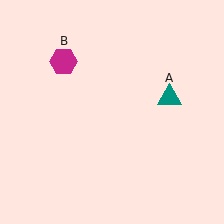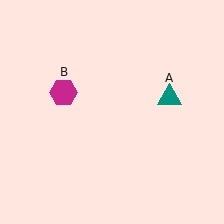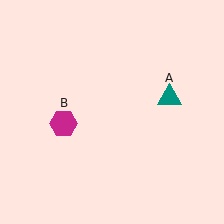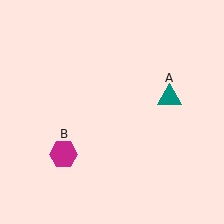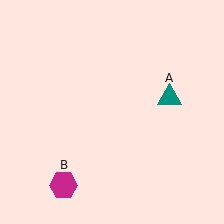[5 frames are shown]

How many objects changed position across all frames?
1 object changed position: magenta hexagon (object B).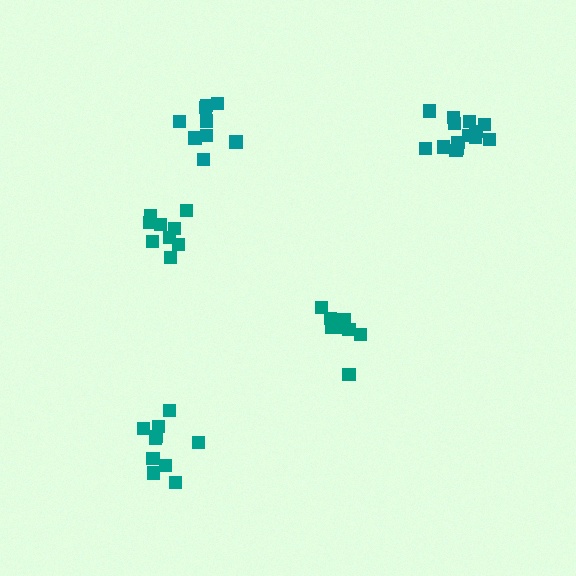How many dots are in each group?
Group 1: 8 dots, Group 2: 9 dots, Group 3: 14 dots, Group 4: 10 dots, Group 5: 9 dots (50 total).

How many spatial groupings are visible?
There are 5 spatial groupings.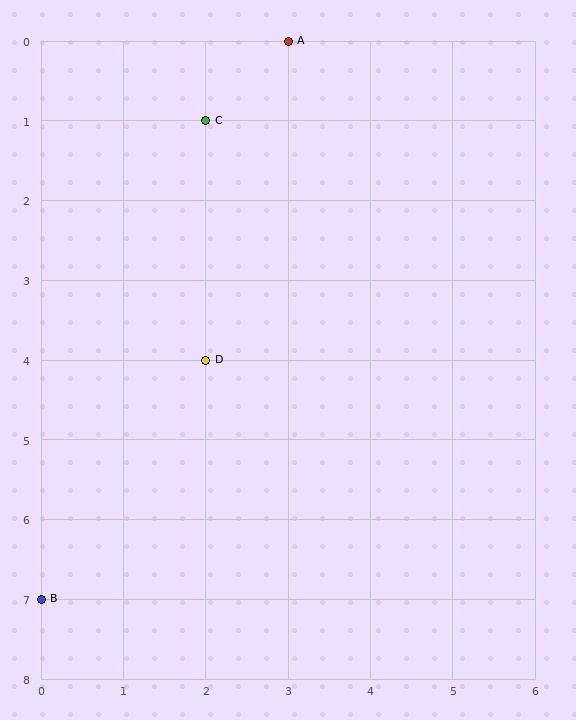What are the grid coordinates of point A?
Point A is at grid coordinates (3, 0).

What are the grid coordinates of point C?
Point C is at grid coordinates (2, 1).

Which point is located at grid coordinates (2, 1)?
Point C is at (2, 1).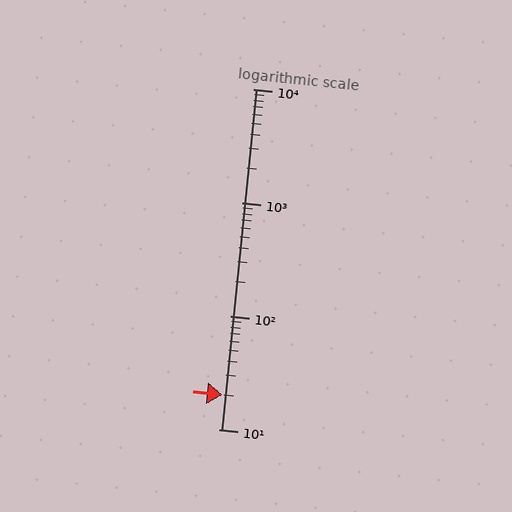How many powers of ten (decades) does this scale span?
The scale spans 3 decades, from 10 to 10000.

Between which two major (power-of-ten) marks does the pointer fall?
The pointer is between 10 and 100.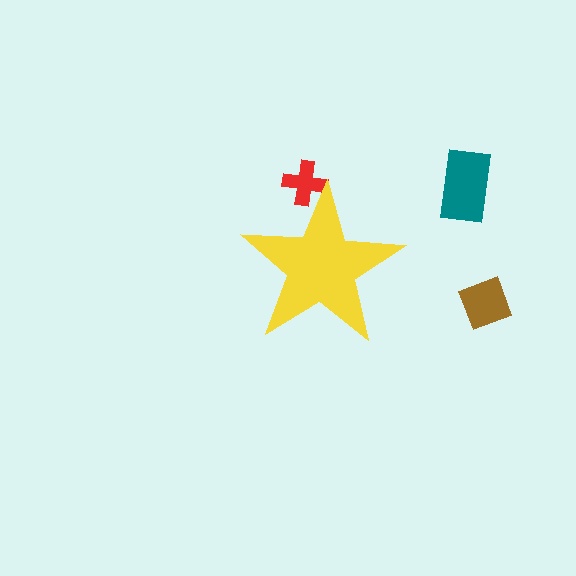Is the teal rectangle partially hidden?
No, the teal rectangle is fully visible.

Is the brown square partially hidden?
No, the brown square is fully visible.